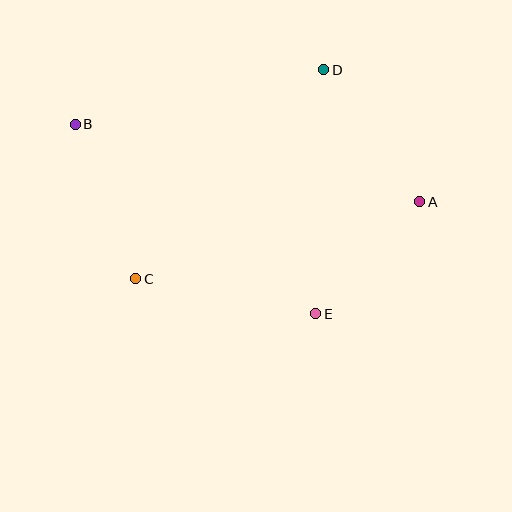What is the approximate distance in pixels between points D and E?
The distance between D and E is approximately 244 pixels.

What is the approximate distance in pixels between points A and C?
The distance between A and C is approximately 294 pixels.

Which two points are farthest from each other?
Points A and B are farthest from each other.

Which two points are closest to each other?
Points A and E are closest to each other.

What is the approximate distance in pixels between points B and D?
The distance between B and D is approximately 254 pixels.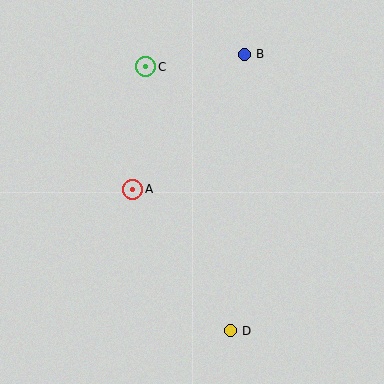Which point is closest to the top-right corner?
Point B is closest to the top-right corner.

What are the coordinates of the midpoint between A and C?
The midpoint between A and C is at (139, 128).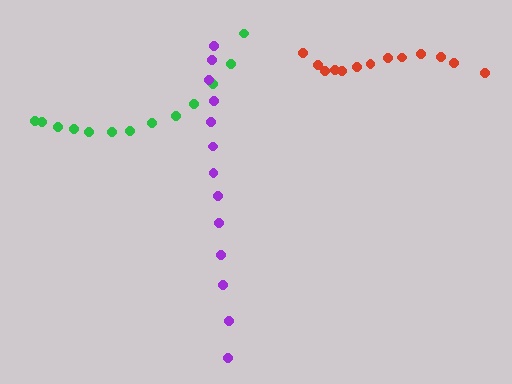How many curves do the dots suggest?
There are 3 distinct paths.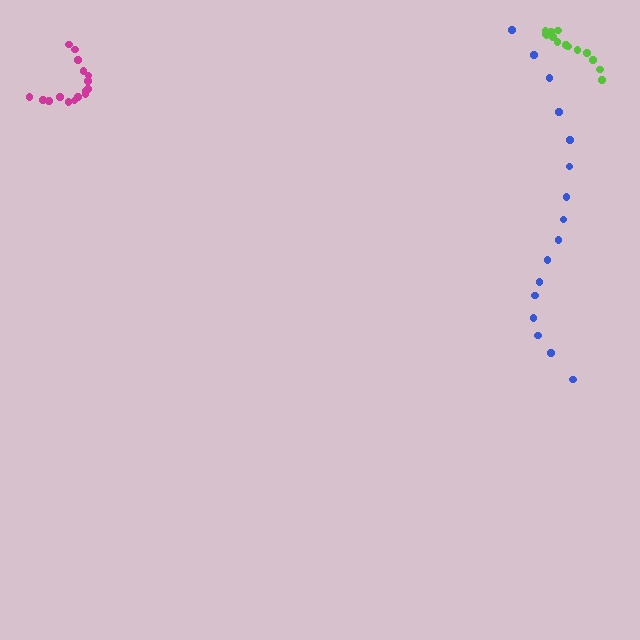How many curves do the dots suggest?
There are 3 distinct paths.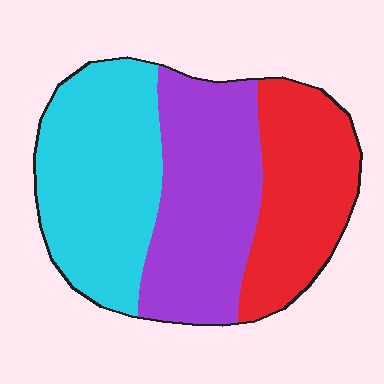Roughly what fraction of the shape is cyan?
Cyan covers 37% of the shape.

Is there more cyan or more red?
Cyan.